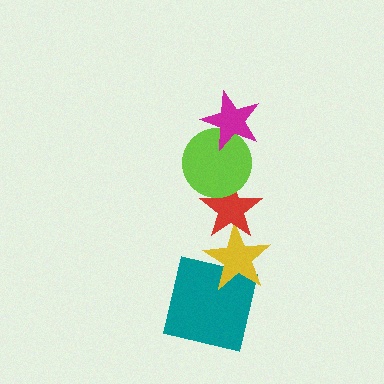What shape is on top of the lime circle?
The magenta star is on top of the lime circle.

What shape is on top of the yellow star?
The red star is on top of the yellow star.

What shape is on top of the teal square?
The yellow star is on top of the teal square.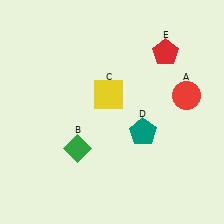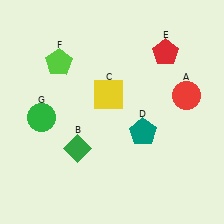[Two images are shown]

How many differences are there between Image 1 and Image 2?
There are 2 differences between the two images.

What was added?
A lime pentagon (F), a green circle (G) were added in Image 2.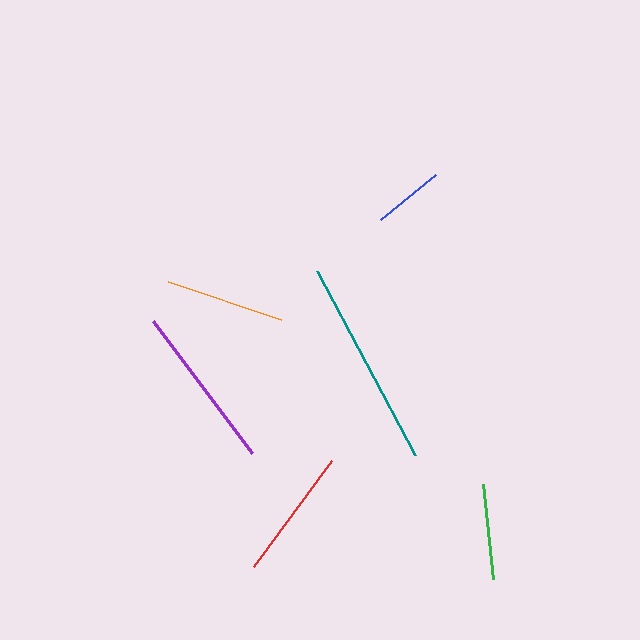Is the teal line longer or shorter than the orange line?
The teal line is longer than the orange line.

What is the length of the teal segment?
The teal segment is approximately 209 pixels long.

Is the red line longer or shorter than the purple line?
The purple line is longer than the red line.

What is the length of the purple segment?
The purple segment is approximately 165 pixels long.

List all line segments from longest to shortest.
From longest to shortest: teal, purple, red, orange, green, blue.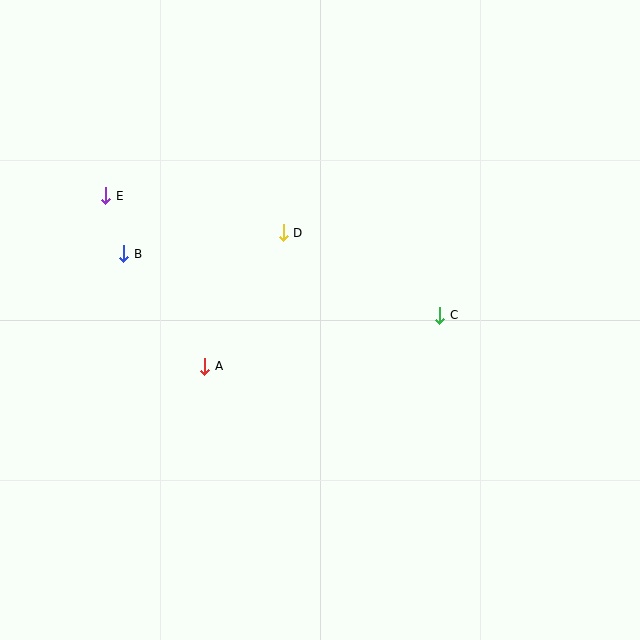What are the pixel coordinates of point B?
Point B is at (124, 254).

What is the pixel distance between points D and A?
The distance between D and A is 155 pixels.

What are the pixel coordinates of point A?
Point A is at (205, 366).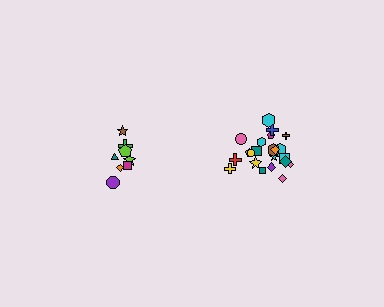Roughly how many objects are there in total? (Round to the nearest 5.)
Roughly 30 objects in total.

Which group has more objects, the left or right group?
The right group.